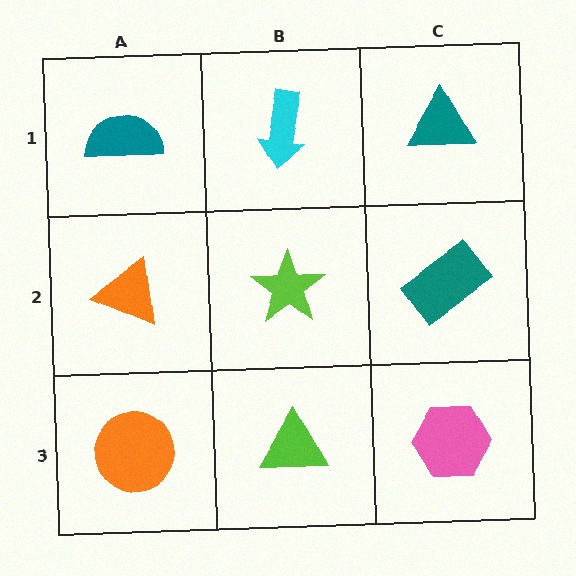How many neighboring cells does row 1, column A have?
2.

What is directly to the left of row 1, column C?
A cyan arrow.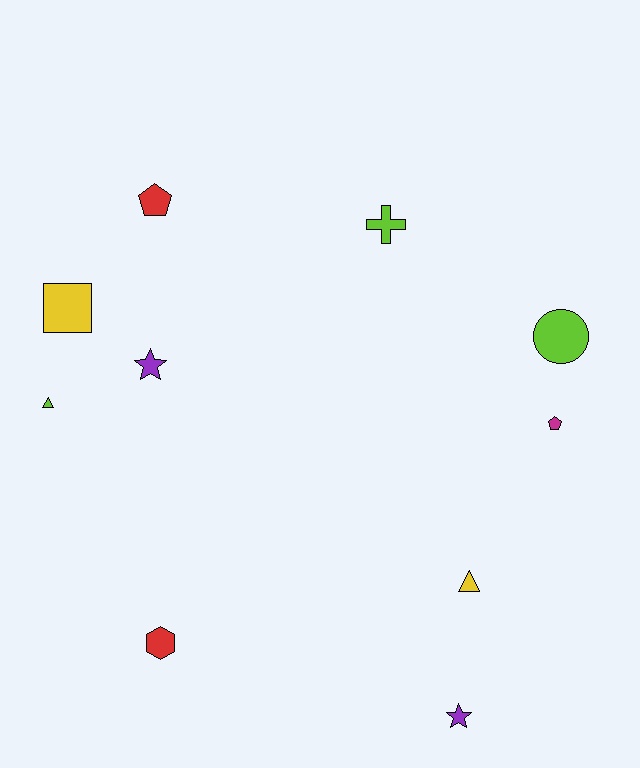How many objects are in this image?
There are 10 objects.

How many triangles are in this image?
There are 2 triangles.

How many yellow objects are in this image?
There are 2 yellow objects.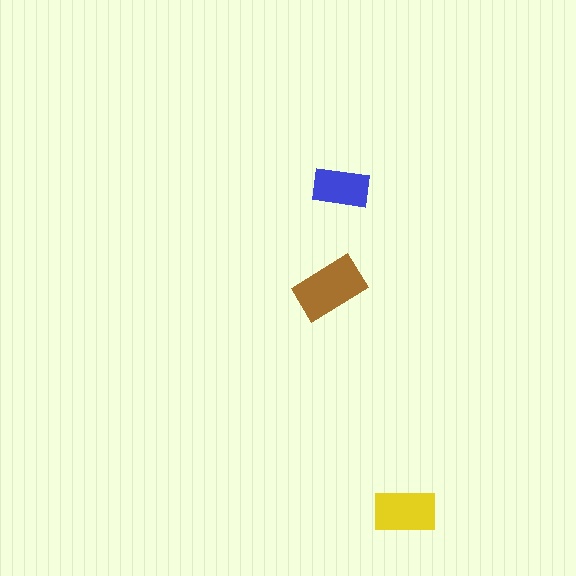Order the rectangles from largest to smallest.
the brown one, the yellow one, the blue one.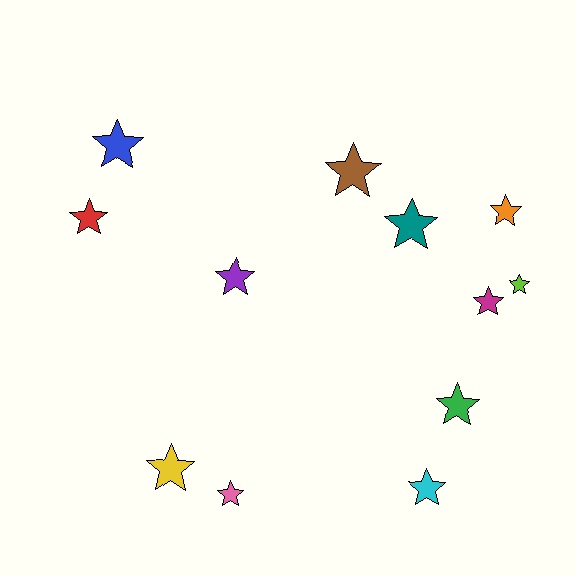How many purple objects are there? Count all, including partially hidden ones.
There is 1 purple object.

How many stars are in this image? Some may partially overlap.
There are 12 stars.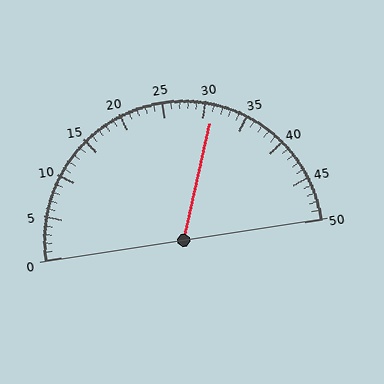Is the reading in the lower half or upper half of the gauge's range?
The reading is in the upper half of the range (0 to 50).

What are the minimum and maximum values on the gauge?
The gauge ranges from 0 to 50.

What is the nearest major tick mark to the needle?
The nearest major tick mark is 30.